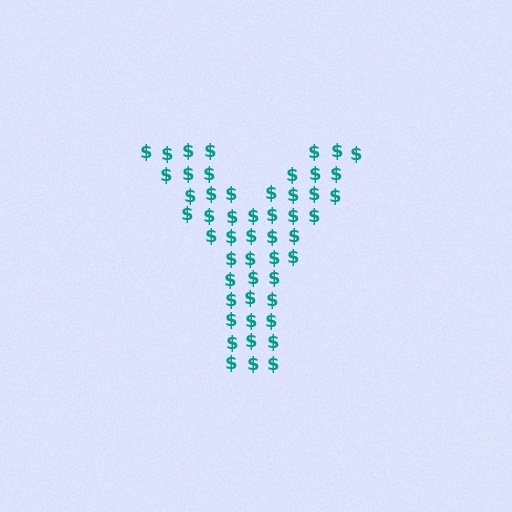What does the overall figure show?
The overall figure shows the letter Y.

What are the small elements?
The small elements are dollar signs.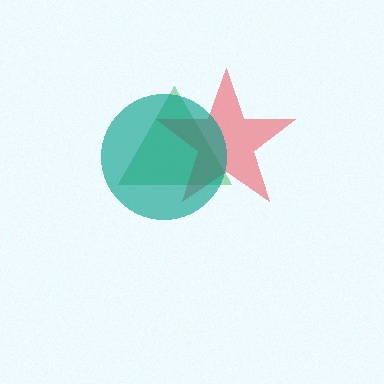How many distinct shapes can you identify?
There are 3 distinct shapes: a green triangle, a red star, a teal circle.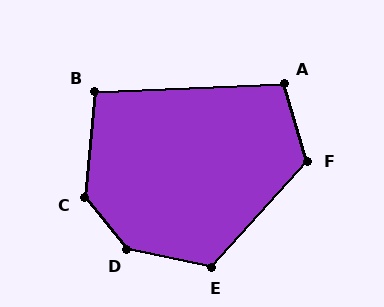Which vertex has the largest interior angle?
D, at approximately 141 degrees.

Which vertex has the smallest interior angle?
B, at approximately 97 degrees.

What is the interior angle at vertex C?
Approximately 136 degrees (obtuse).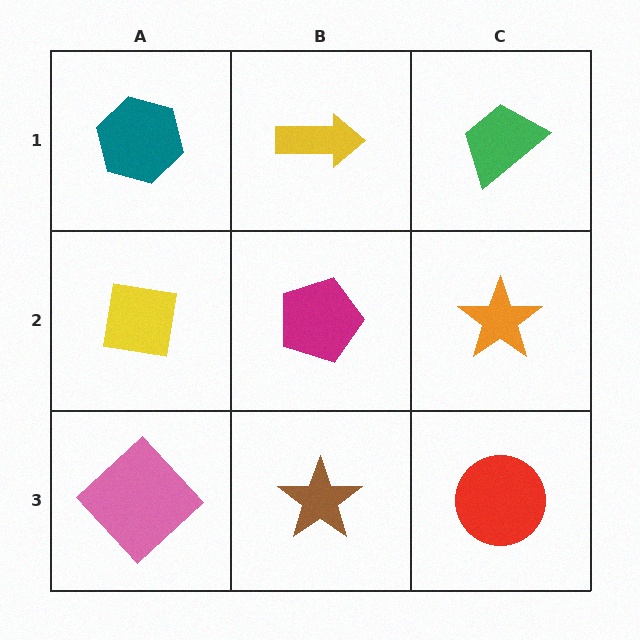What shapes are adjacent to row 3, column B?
A magenta pentagon (row 2, column B), a pink diamond (row 3, column A), a red circle (row 3, column C).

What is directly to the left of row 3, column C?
A brown star.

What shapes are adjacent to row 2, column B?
A yellow arrow (row 1, column B), a brown star (row 3, column B), a yellow square (row 2, column A), an orange star (row 2, column C).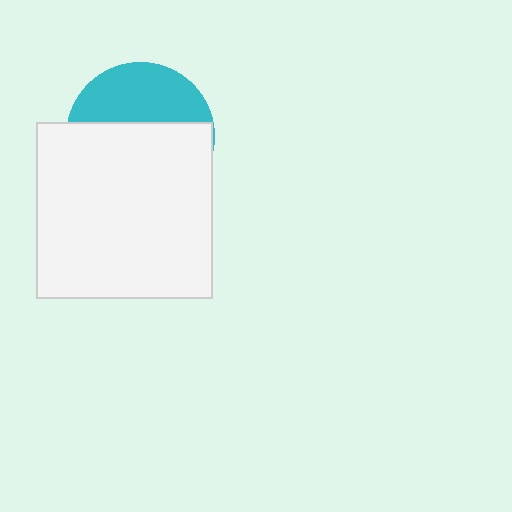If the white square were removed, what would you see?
You would see the complete cyan circle.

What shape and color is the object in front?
The object in front is a white square.